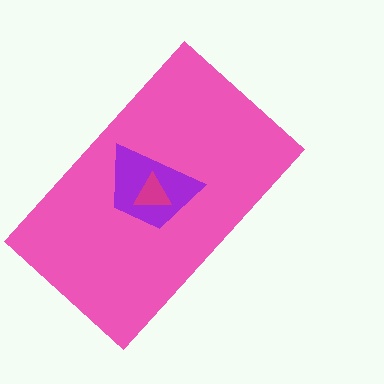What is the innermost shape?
The magenta triangle.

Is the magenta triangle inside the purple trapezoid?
Yes.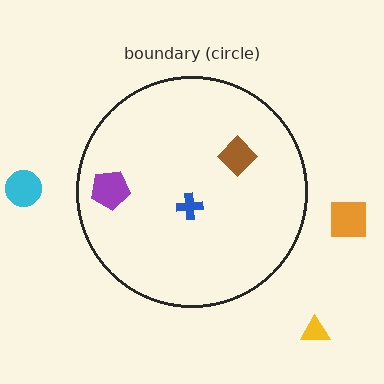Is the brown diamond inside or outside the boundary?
Inside.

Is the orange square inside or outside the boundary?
Outside.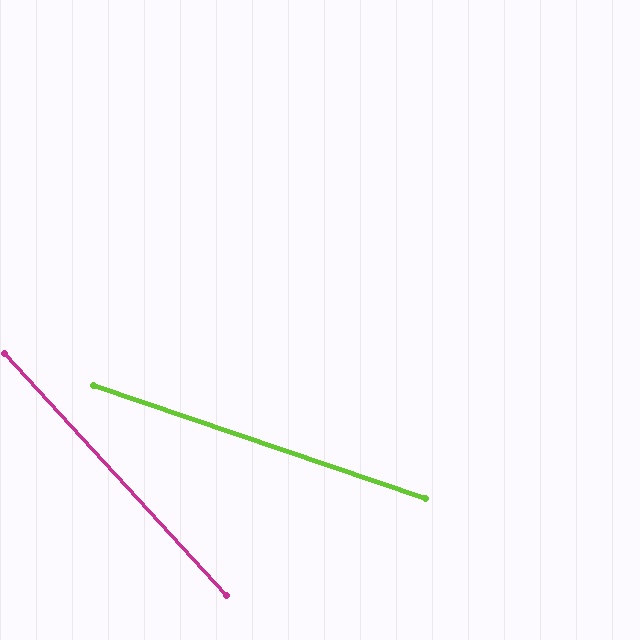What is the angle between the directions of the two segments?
Approximately 29 degrees.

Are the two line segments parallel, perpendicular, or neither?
Neither parallel nor perpendicular — they differ by about 29°.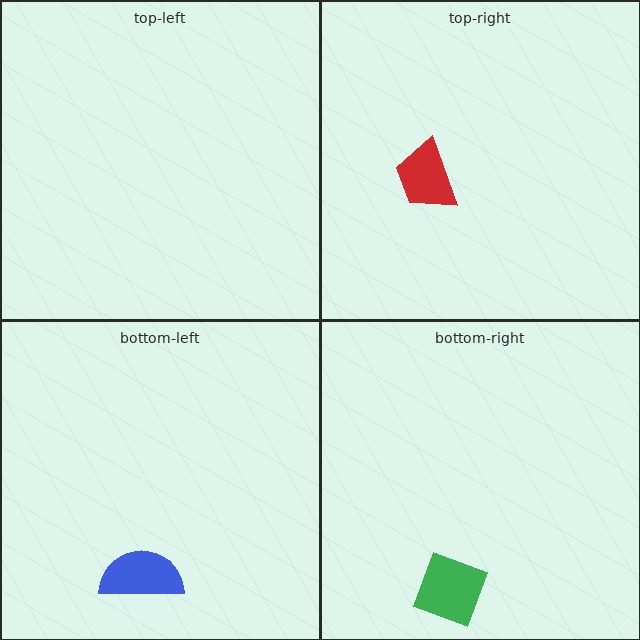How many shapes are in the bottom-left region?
1.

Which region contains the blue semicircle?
The bottom-left region.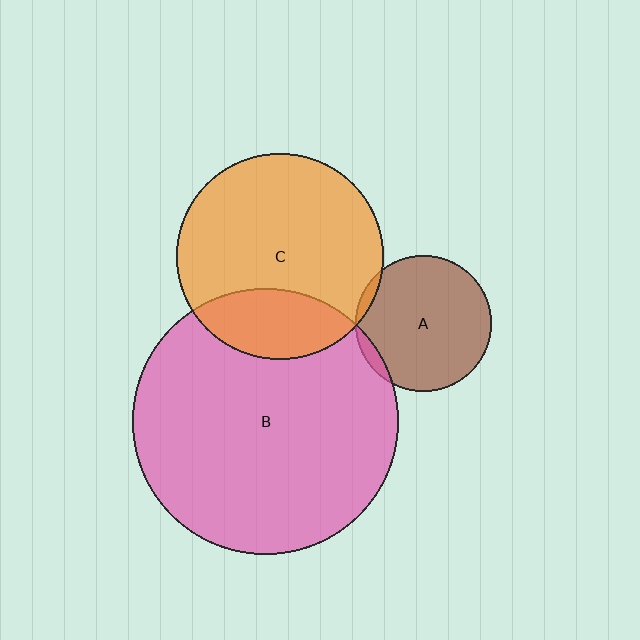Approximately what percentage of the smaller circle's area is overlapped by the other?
Approximately 5%.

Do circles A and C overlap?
Yes.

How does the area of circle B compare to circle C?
Approximately 1.7 times.